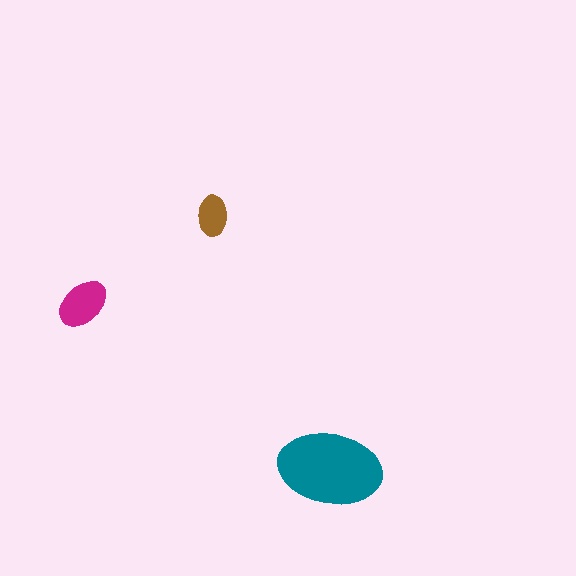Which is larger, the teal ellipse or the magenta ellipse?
The teal one.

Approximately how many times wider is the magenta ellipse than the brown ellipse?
About 1.5 times wider.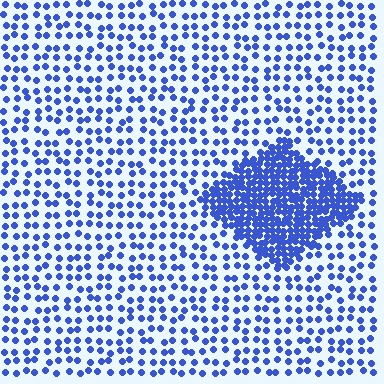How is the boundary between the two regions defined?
The boundary is defined by a change in element density (approximately 3.1x ratio). All elements are the same color, size, and shape.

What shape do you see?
I see a diamond.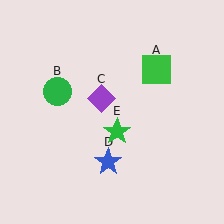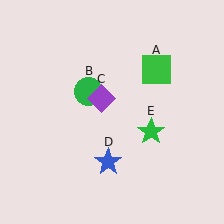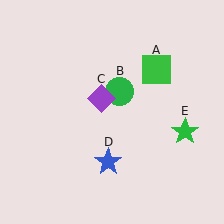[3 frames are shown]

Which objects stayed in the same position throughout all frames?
Green square (object A) and purple diamond (object C) and blue star (object D) remained stationary.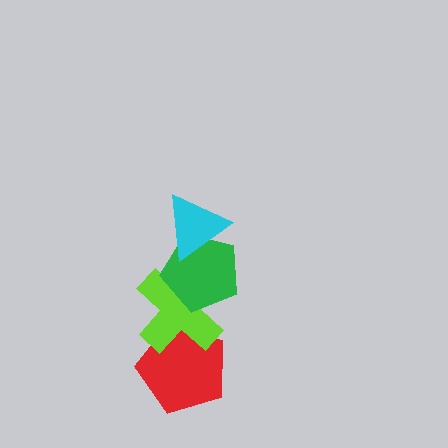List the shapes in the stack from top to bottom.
From top to bottom: the cyan triangle, the green pentagon, the lime cross, the red pentagon.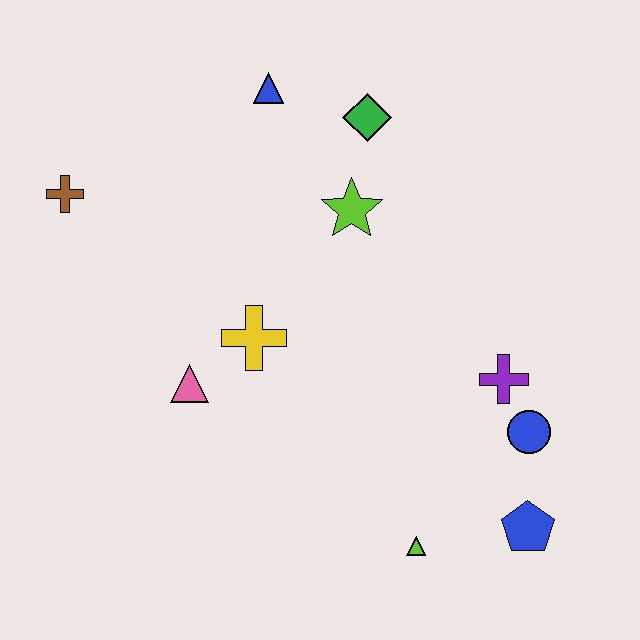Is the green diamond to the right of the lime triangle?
No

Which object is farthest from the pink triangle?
The blue pentagon is farthest from the pink triangle.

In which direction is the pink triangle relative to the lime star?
The pink triangle is below the lime star.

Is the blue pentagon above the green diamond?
No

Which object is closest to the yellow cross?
The pink triangle is closest to the yellow cross.